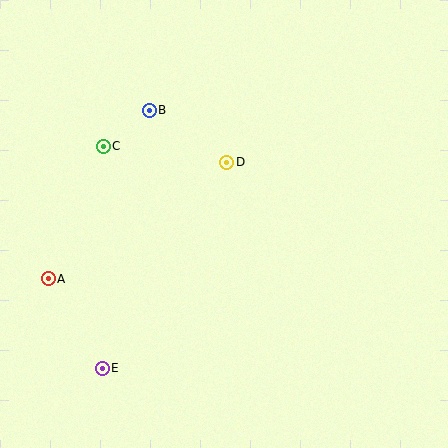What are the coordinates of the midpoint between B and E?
The midpoint between B and E is at (126, 239).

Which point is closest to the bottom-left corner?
Point E is closest to the bottom-left corner.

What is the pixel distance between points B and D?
The distance between B and D is 93 pixels.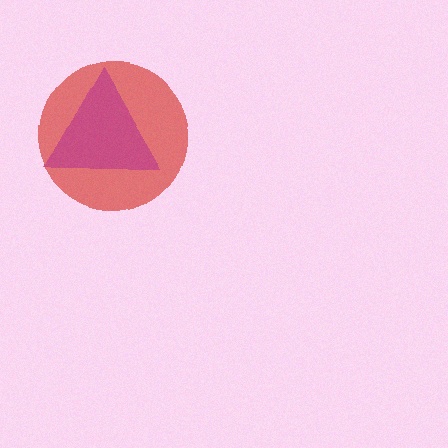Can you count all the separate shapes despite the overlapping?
Yes, there are 2 separate shapes.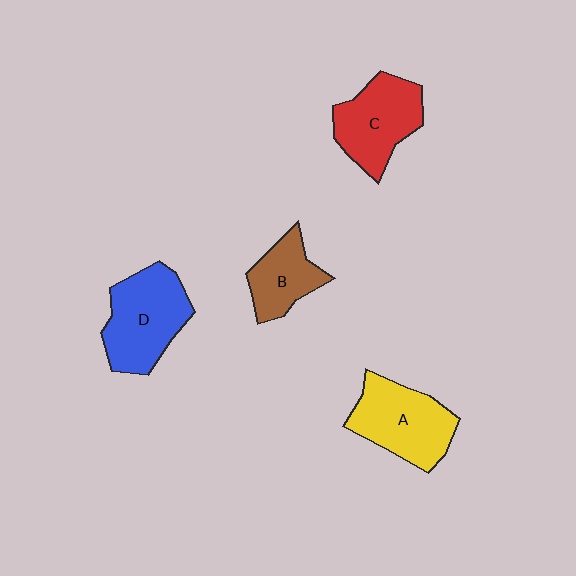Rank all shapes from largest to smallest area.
From largest to smallest: D (blue), A (yellow), C (red), B (brown).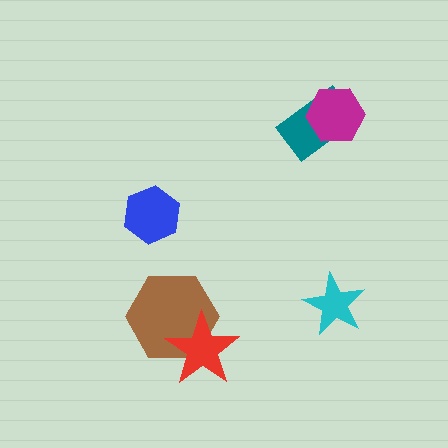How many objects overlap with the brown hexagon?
1 object overlaps with the brown hexagon.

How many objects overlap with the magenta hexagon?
1 object overlaps with the magenta hexagon.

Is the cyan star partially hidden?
No, no other shape covers it.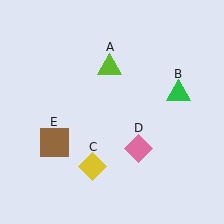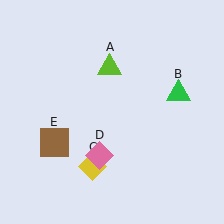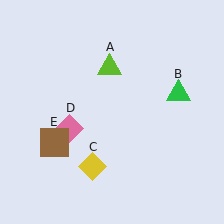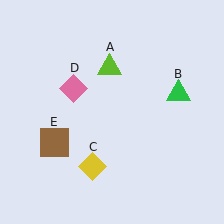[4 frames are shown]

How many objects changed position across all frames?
1 object changed position: pink diamond (object D).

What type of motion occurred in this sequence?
The pink diamond (object D) rotated clockwise around the center of the scene.